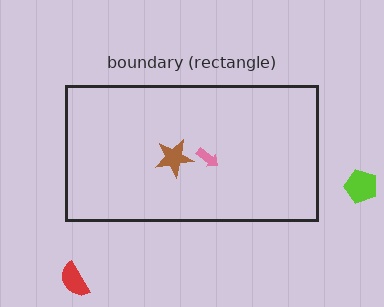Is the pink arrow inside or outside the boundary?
Inside.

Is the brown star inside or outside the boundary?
Inside.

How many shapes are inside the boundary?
2 inside, 2 outside.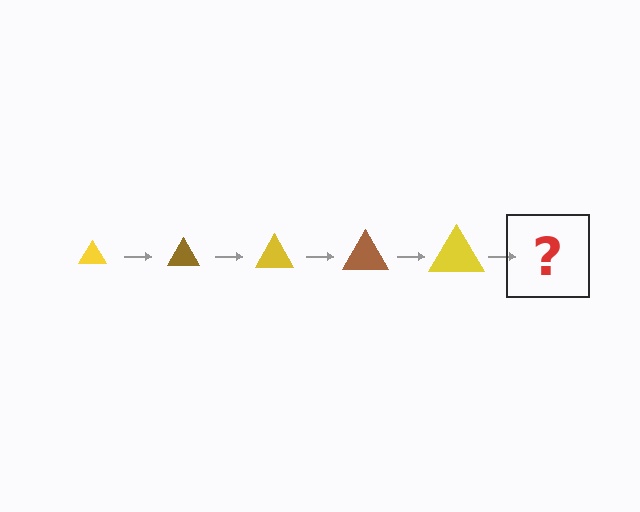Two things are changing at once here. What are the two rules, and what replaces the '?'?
The two rules are that the triangle grows larger each step and the color cycles through yellow and brown. The '?' should be a brown triangle, larger than the previous one.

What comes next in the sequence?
The next element should be a brown triangle, larger than the previous one.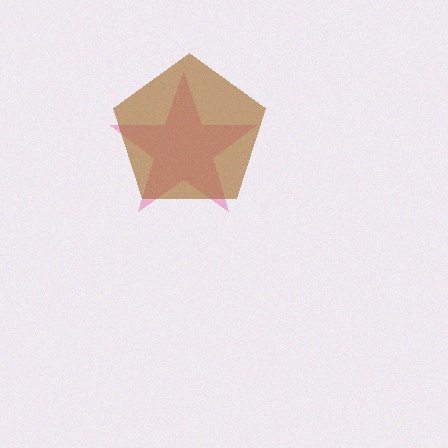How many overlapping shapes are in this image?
There are 2 overlapping shapes in the image.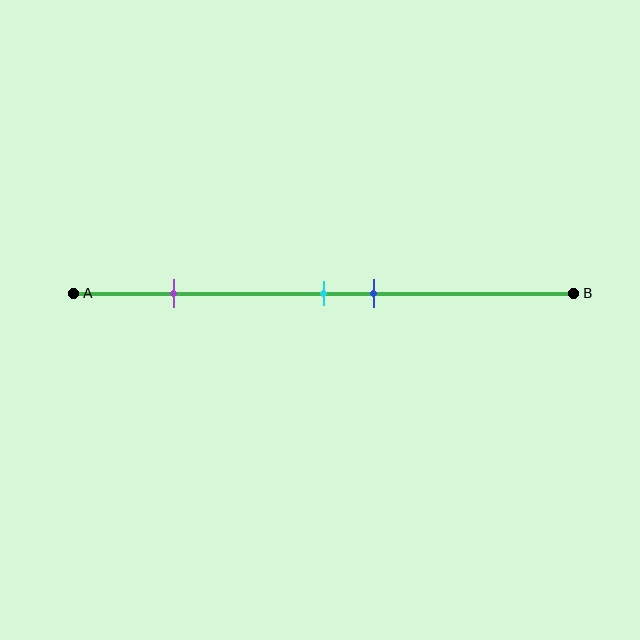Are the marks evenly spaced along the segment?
No, the marks are not evenly spaced.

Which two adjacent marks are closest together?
The cyan and blue marks are the closest adjacent pair.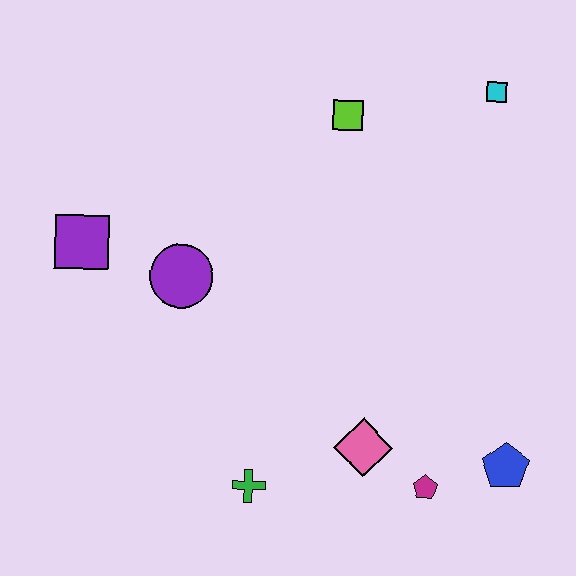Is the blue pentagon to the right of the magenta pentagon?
Yes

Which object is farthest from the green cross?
The cyan square is farthest from the green cross.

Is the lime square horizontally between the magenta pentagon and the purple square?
Yes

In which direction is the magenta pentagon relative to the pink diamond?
The magenta pentagon is to the right of the pink diamond.